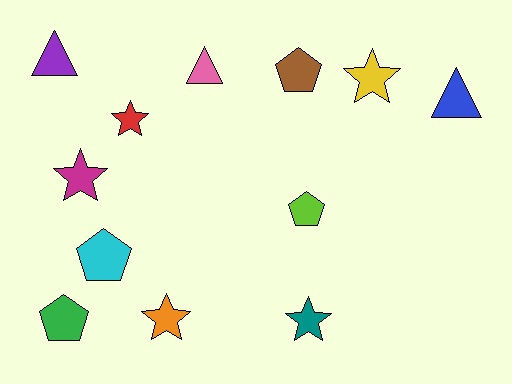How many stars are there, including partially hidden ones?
There are 5 stars.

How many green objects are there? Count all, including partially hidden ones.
There is 1 green object.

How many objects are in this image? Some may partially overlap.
There are 12 objects.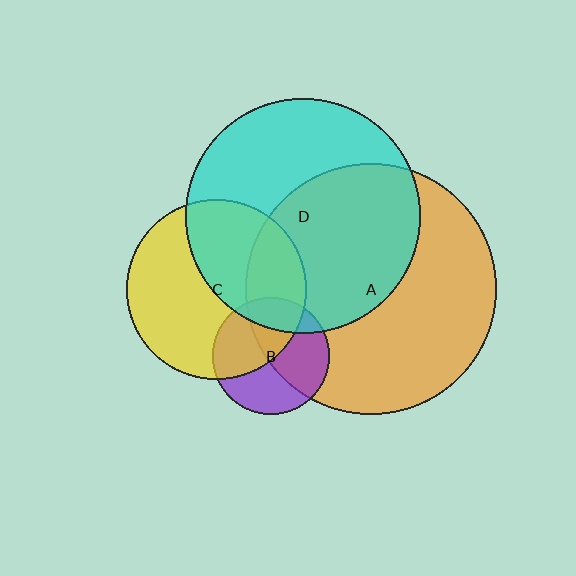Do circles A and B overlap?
Yes.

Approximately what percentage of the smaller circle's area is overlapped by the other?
Approximately 50%.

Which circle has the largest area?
Circle A (orange).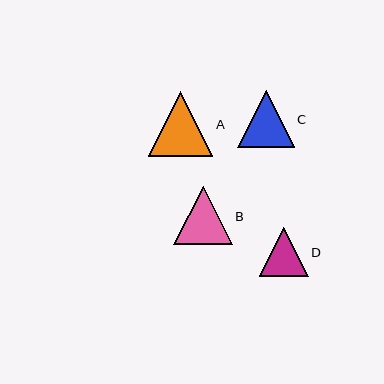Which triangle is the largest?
Triangle A is the largest with a size of approximately 64 pixels.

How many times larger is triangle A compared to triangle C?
Triangle A is approximately 1.1 times the size of triangle C.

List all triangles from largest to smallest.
From largest to smallest: A, B, C, D.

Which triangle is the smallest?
Triangle D is the smallest with a size of approximately 49 pixels.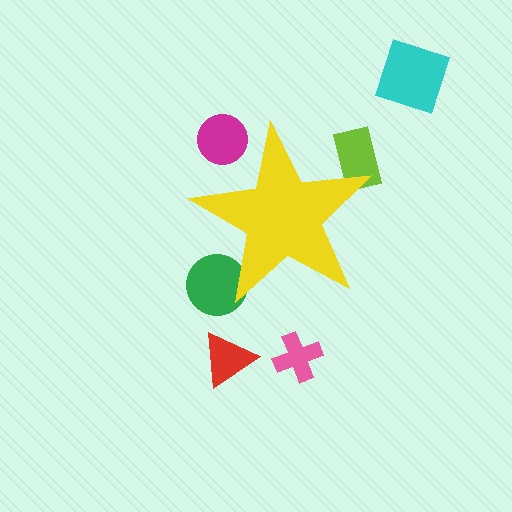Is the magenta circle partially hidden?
Yes, the magenta circle is partially hidden behind the yellow star.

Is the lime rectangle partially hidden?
Yes, the lime rectangle is partially hidden behind the yellow star.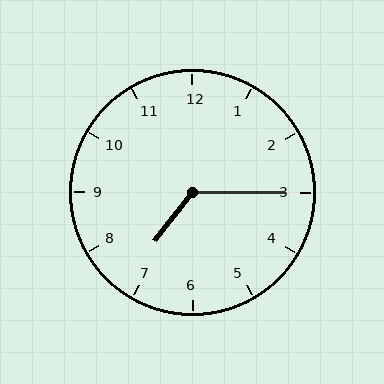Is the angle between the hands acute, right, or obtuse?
It is obtuse.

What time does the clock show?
7:15.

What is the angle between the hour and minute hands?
Approximately 128 degrees.